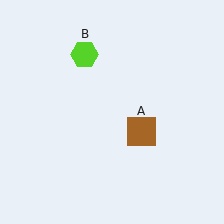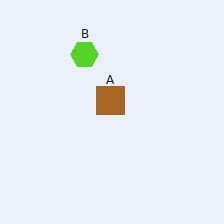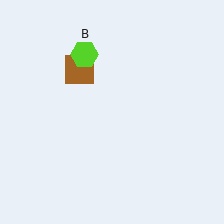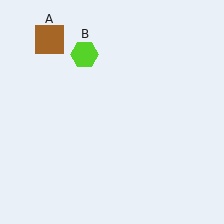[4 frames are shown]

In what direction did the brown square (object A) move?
The brown square (object A) moved up and to the left.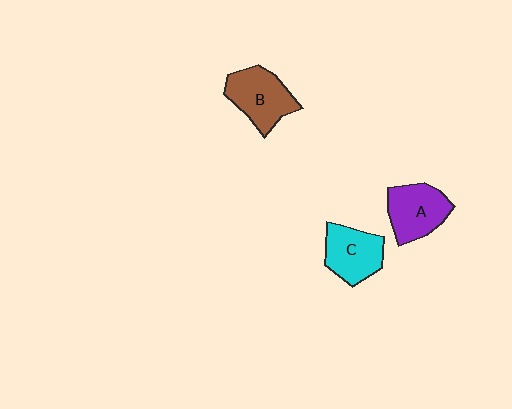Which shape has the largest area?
Shape B (brown).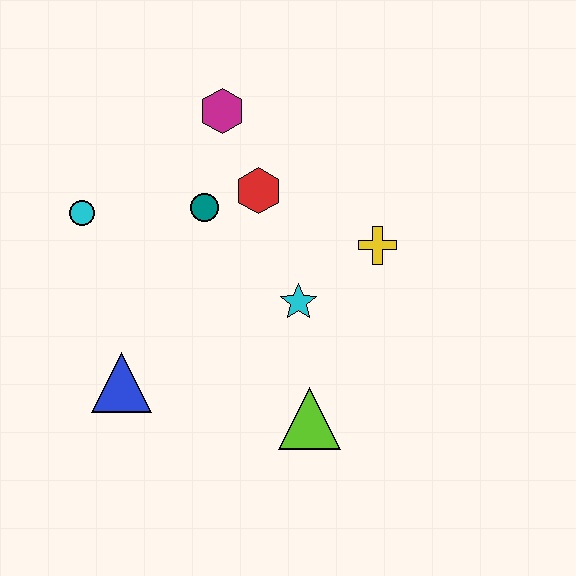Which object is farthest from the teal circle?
The lime triangle is farthest from the teal circle.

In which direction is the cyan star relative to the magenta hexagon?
The cyan star is below the magenta hexagon.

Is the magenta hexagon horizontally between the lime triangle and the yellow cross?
No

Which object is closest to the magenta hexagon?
The red hexagon is closest to the magenta hexagon.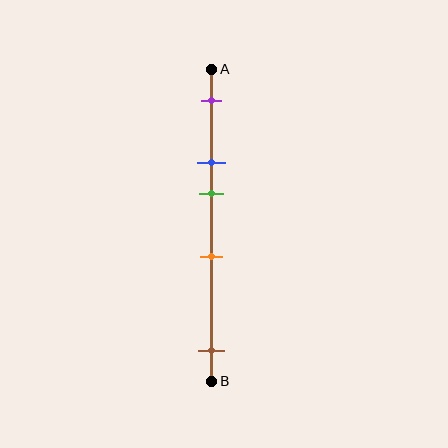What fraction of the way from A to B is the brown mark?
The brown mark is approximately 90% (0.9) of the way from A to B.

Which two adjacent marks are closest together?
The blue and green marks are the closest adjacent pair.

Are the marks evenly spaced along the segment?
No, the marks are not evenly spaced.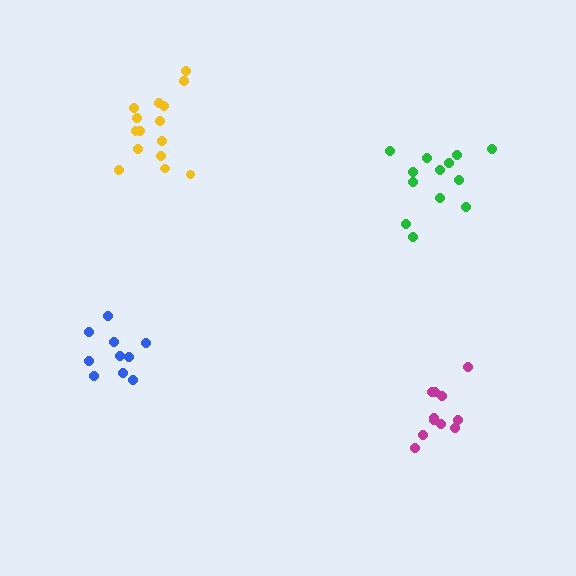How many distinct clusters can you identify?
There are 4 distinct clusters.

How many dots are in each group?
Group 1: 13 dots, Group 2: 15 dots, Group 3: 11 dots, Group 4: 10 dots (49 total).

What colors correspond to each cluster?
The clusters are colored: green, yellow, magenta, blue.